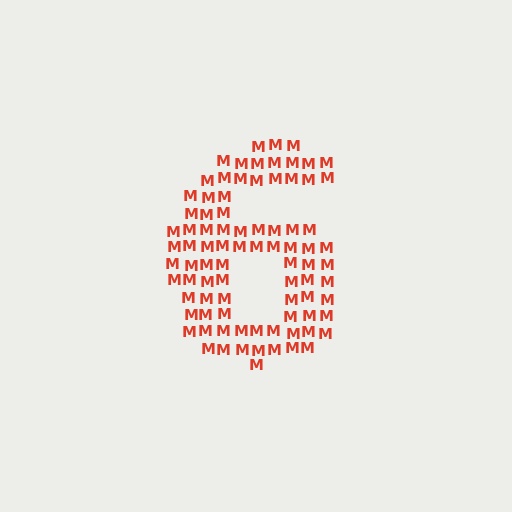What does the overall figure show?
The overall figure shows the digit 6.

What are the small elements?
The small elements are letter M's.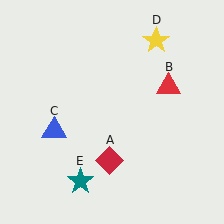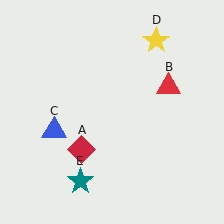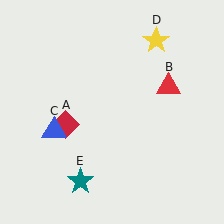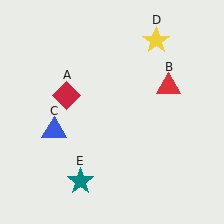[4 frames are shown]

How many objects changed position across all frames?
1 object changed position: red diamond (object A).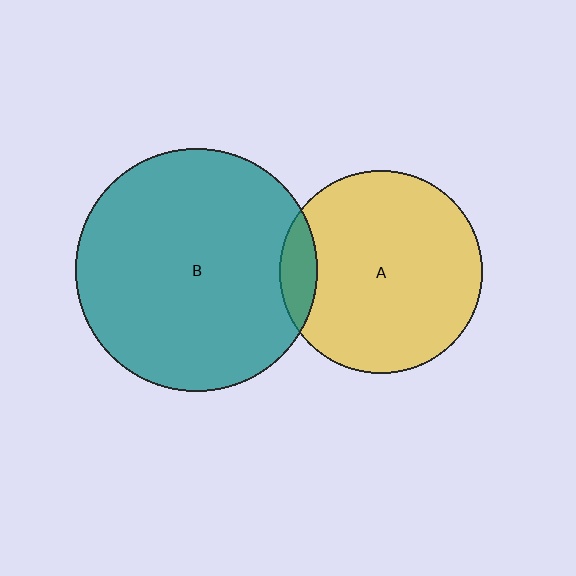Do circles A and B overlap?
Yes.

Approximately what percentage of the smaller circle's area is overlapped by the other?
Approximately 10%.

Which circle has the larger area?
Circle B (teal).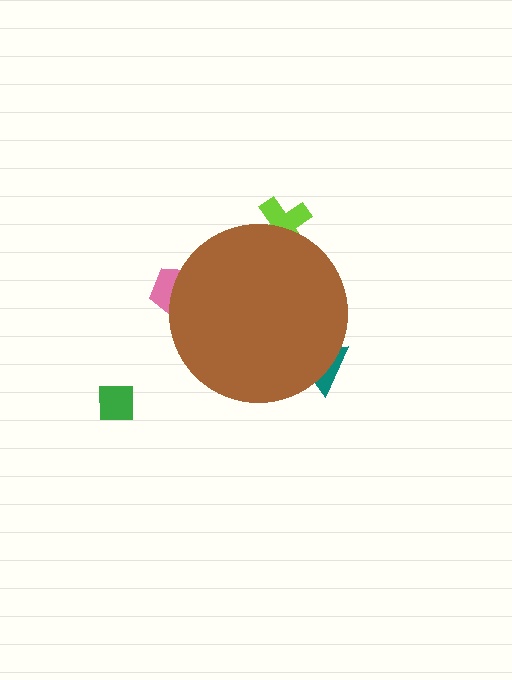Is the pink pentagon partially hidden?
Yes, the pink pentagon is partially hidden behind the brown circle.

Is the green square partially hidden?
No, the green square is fully visible.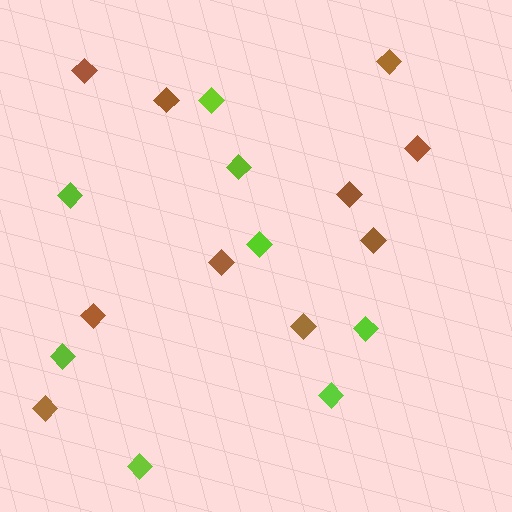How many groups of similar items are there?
There are 2 groups: one group of brown diamonds (10) and one group of lime diamonds (8).